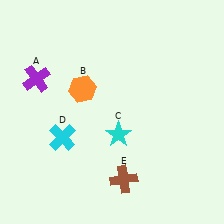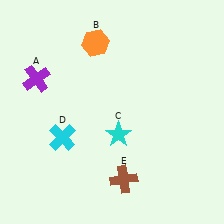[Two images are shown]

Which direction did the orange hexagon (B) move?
The orange hexagon (B) moved up.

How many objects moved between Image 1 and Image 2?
1 object moved between the two images.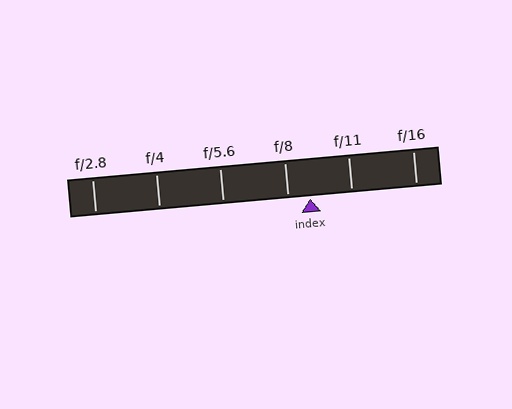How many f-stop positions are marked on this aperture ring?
There are 6 f-stop positions marked.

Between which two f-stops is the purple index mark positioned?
The index mark is between f/8 and f/11.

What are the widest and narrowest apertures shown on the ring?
The widest aperture shown is f/2.8 and the narrowest is f/16.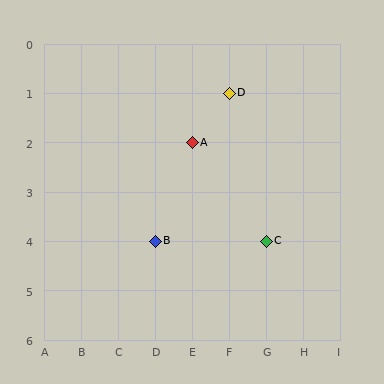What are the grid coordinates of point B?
Point B is at grid coordinates (D, 4).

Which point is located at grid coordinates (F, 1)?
Point D is at (F, 1).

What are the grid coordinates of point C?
Point C is at grid coordinates (G, 4).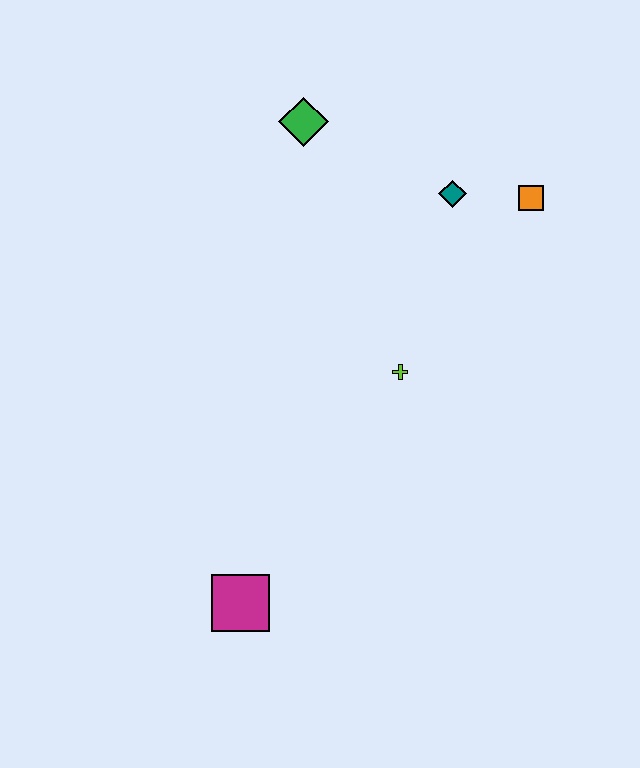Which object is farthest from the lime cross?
The magenta square is farthest from the lime cross.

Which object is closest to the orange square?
The teal diamond is closest to the orange square.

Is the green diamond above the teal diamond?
Yes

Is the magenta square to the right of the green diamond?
No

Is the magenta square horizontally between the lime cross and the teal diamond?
No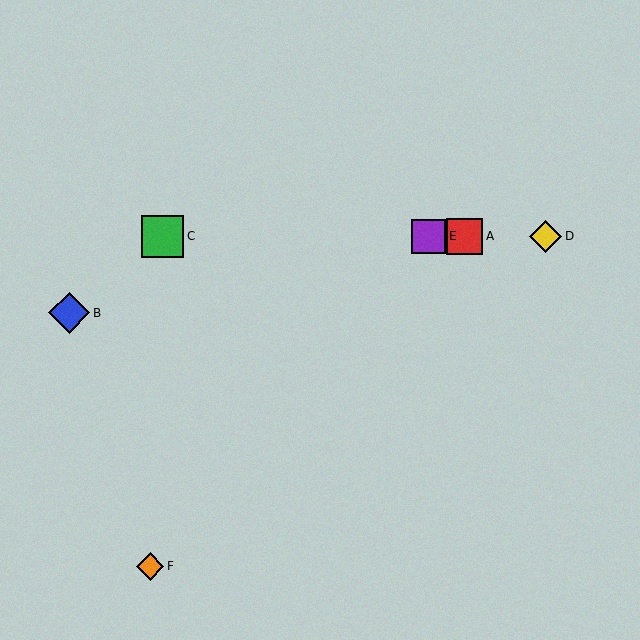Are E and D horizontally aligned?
Yes, both are at y≈236.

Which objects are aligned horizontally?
Objects A, C, D, E are aligned horizontally.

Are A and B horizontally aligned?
No, A is at y≈236 and B is at y≈313.